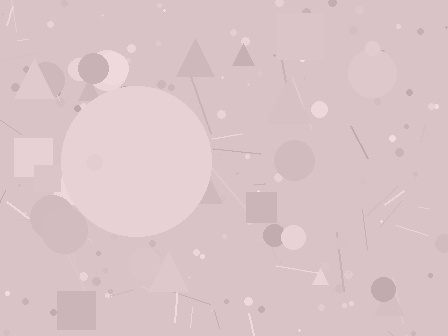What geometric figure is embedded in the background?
A circle is embedded in the background.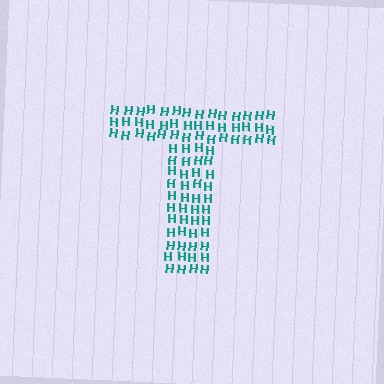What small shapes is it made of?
It is made of small letter H's.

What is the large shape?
The large shape is the letter T.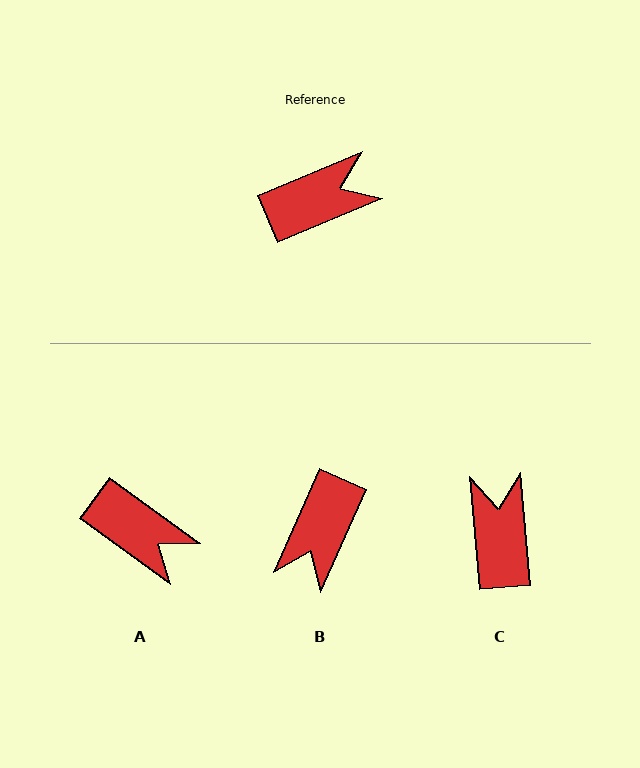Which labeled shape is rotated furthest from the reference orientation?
B, about 137 degrees away.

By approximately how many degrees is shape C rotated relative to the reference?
Approximately 72 degrees counter-clockwise.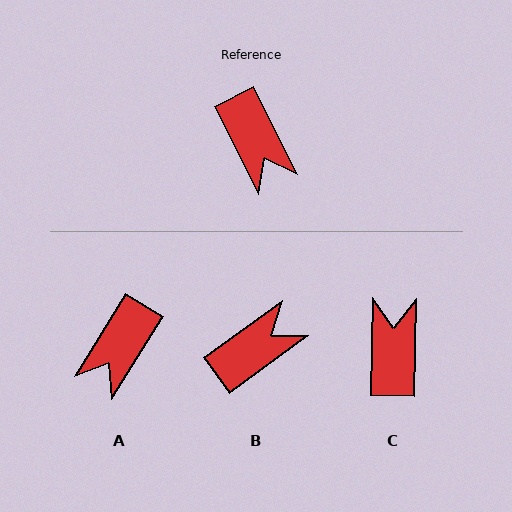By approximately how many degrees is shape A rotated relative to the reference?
Approximately 58 degrees clockwise.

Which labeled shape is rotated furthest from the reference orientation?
C, about 152 degrees away.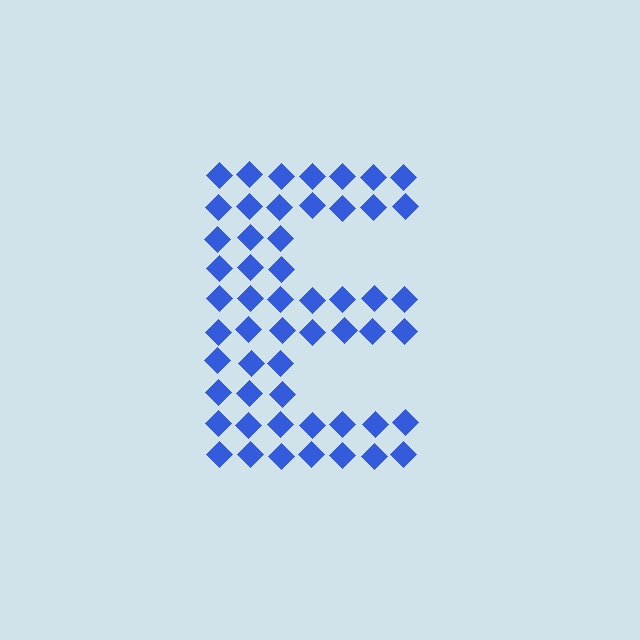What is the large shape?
The large shape is the letter E.